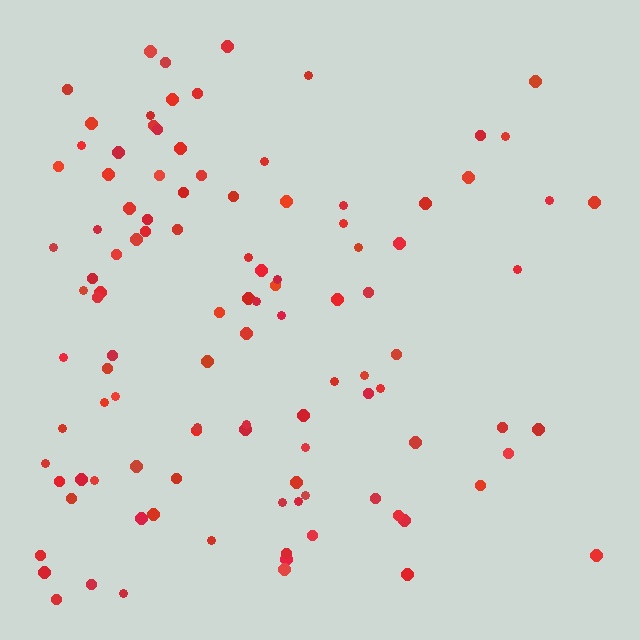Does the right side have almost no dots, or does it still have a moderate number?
Still a moderate number, just noticeably fewer than the left.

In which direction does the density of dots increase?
From right to left, with the left side densest.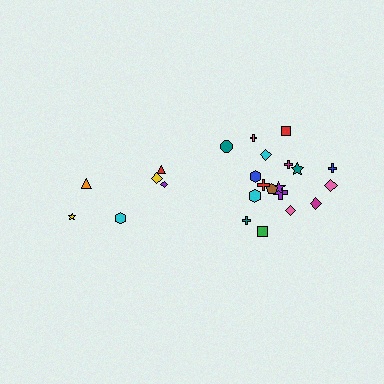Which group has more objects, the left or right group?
The right group.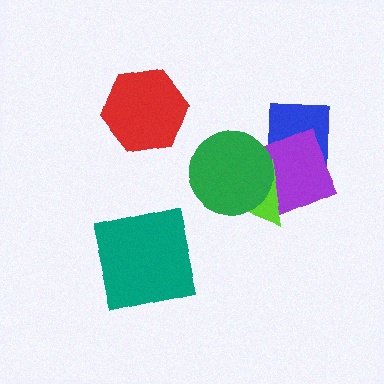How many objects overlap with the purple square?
3 objects overlap with the purple square.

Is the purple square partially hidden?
Yes, it is partially covered by another shape.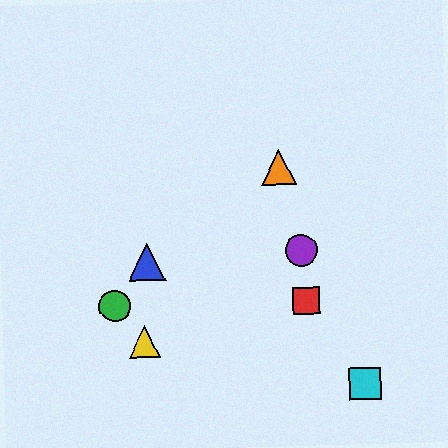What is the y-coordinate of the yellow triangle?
The yellow triangle is at y≈342.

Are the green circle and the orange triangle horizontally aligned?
No, the green circle is at y≈306 and the orange triangle is at y≈168.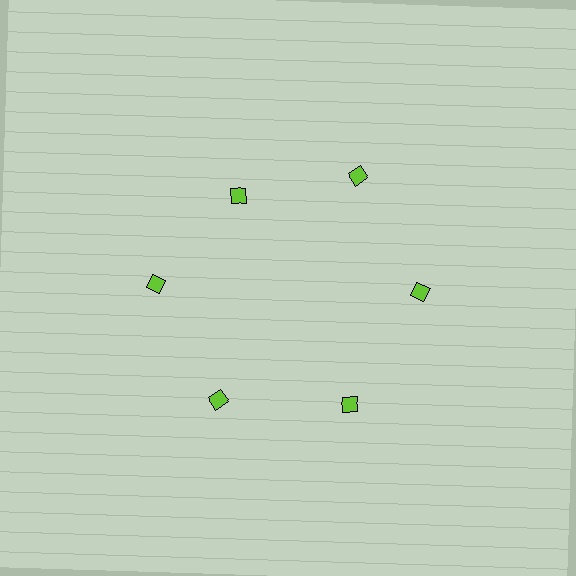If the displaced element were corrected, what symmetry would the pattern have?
It would have 6-fold rotational symmetry — the pattern would map onto itself every 60 degrees.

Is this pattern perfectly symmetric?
No. The 6 lime diamonds are arranged in a ring, but one element near the 11 o'clock position is pulled inward toward the center, breaking the 6-fold rotational symmetry.